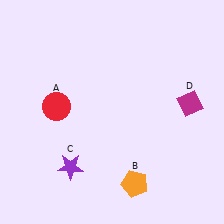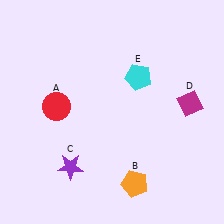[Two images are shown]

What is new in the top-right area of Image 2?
A cyan pentagon (E) was added in the top-right area of Image 2.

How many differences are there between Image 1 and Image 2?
There is 1 difference between the two images.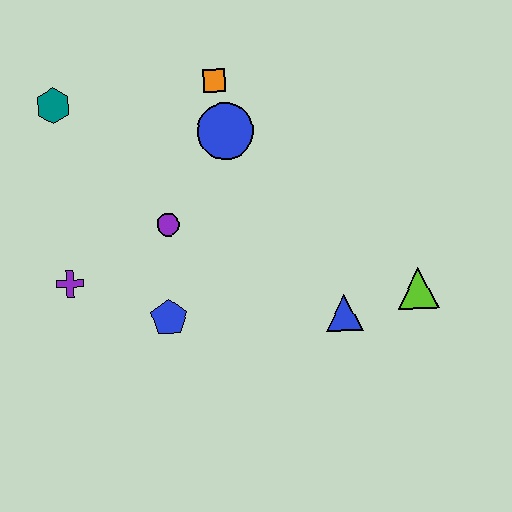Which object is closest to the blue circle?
The orange square is closest to the blue circle.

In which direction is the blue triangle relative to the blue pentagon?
The blue triangle is to the right of the blue pentagon.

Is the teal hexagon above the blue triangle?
Yes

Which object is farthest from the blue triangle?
The teal hexagon is farthest from the blue triangle.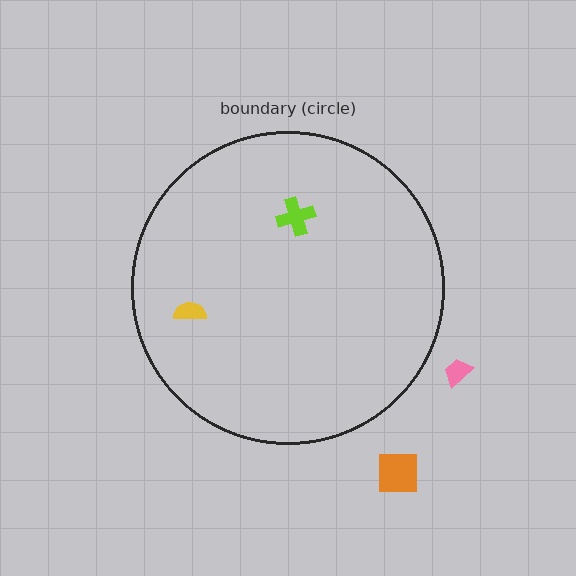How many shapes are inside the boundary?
2 inside, 2 outside.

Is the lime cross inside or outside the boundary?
Inside.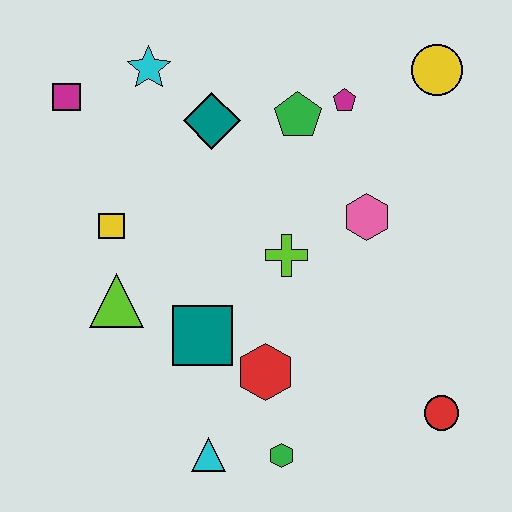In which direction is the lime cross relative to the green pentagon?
The lime cross is below the green pentagon.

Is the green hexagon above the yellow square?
No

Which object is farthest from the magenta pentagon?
The cyan triangle is farthest from the magenta pentagon.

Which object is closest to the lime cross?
The pink hexagon is closest to the lime cross.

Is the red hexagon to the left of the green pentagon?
Yes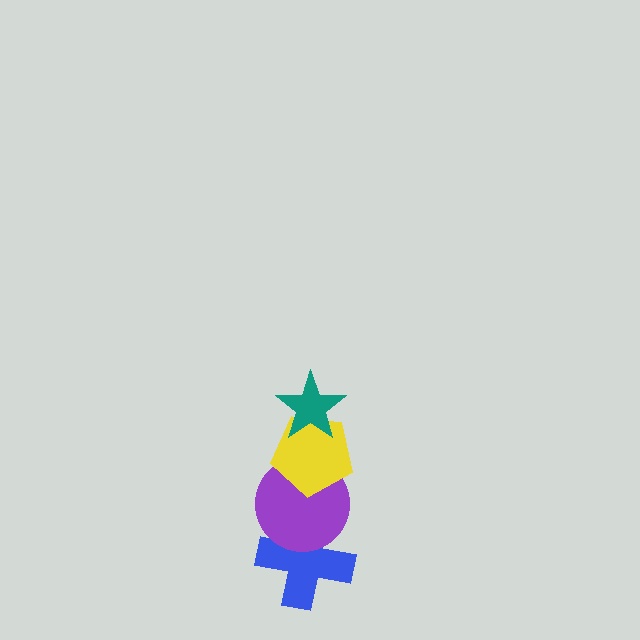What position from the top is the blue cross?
The blue cross is 4th from the top.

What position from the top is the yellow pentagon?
The yellow pentagon is 2nd from the top.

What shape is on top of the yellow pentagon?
The teal star is on top of the yellow pentagon.